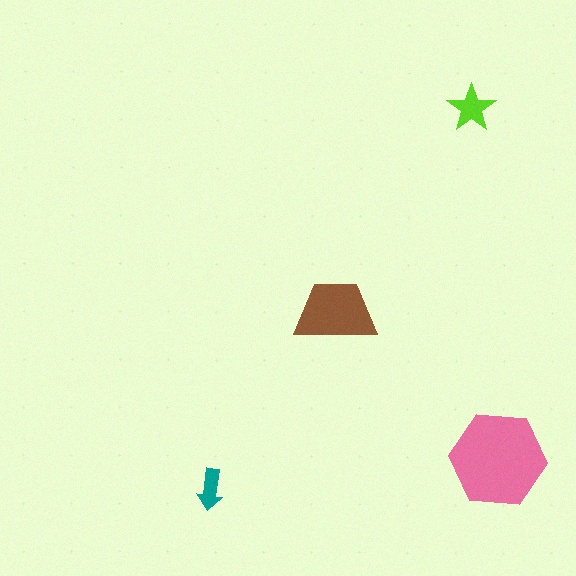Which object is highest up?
The lime star is topmost.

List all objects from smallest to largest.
The teal arrow, the lime star, the brown trapezoid, the pink hexagon.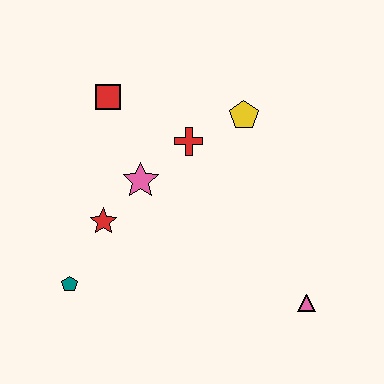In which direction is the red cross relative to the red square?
The red cross is to the right of the red square.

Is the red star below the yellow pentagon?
Yes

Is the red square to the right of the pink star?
No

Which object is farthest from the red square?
The pink triangle is farthest from the red square.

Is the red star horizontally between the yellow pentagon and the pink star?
No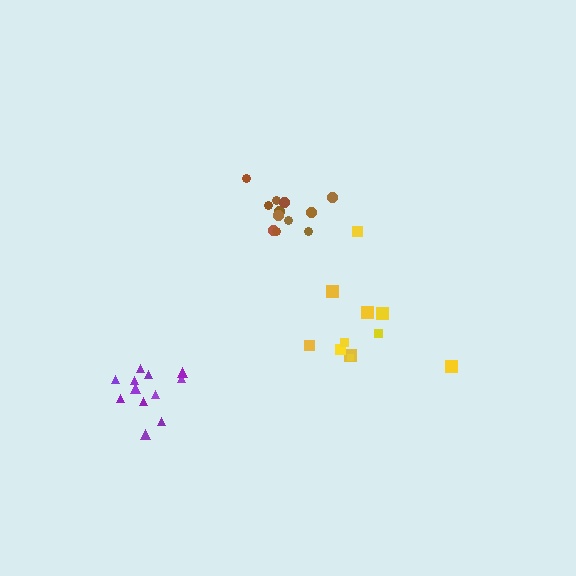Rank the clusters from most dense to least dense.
brown, purple, yellow.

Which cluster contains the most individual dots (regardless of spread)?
Purple (12).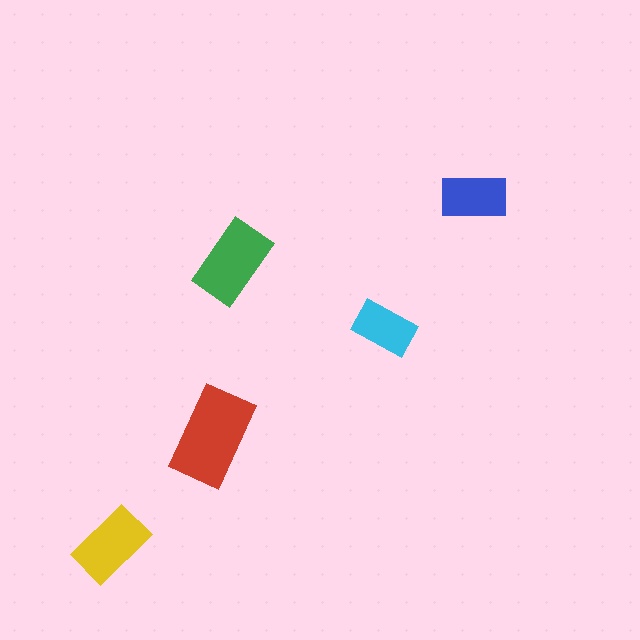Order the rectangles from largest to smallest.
the red one, the green one, the yellow one, the blue one, the cyan one.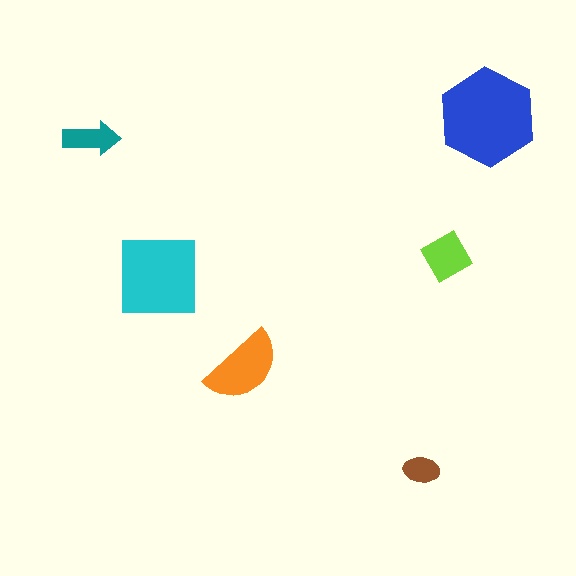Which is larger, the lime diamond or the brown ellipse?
The lime diamond.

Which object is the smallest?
The brown ellipse.